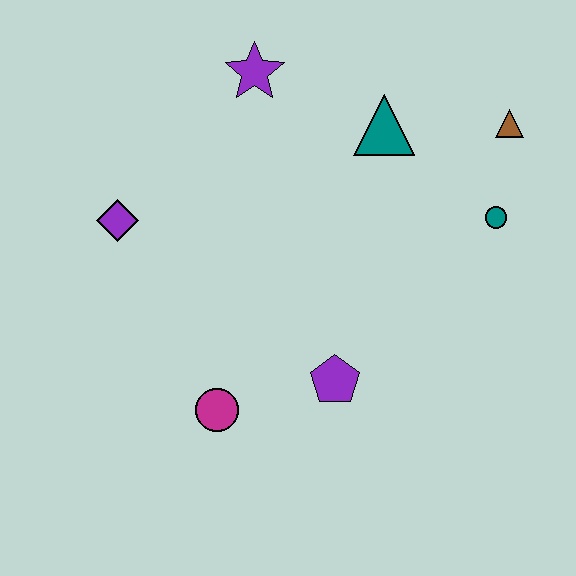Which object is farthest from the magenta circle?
The brown triangle is farthest from the magenta circle.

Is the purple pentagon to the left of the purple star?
No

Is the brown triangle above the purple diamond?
Yes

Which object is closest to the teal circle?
The brown triangle is closest to the teal circle.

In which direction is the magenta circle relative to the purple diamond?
The magenta circle is below the purple diamond.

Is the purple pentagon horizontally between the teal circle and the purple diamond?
Yes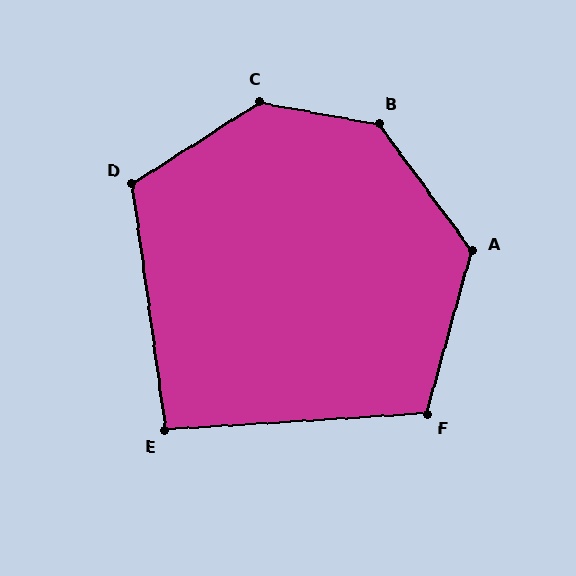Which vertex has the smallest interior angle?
E, at approximately 94 degrees.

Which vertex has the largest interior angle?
C, at approximately 137 degrees.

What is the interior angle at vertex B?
Approximately 136 degrees (obtuse).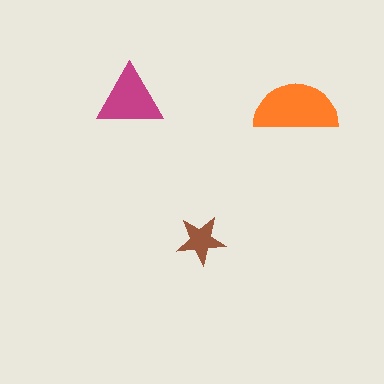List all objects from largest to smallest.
The orange semicircle, the magenta triangle, the brown star.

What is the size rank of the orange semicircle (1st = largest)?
1st.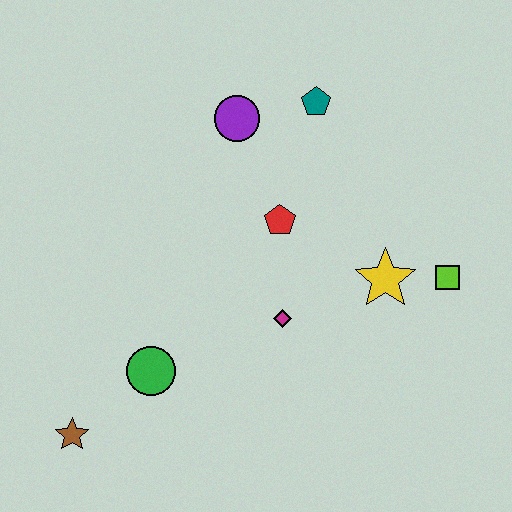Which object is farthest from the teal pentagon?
The brown star is farthest from the teal pentagon.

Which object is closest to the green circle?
The brown star is closest to the green circle.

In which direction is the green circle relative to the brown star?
The green circle is to the right of the brown star.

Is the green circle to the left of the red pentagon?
Yes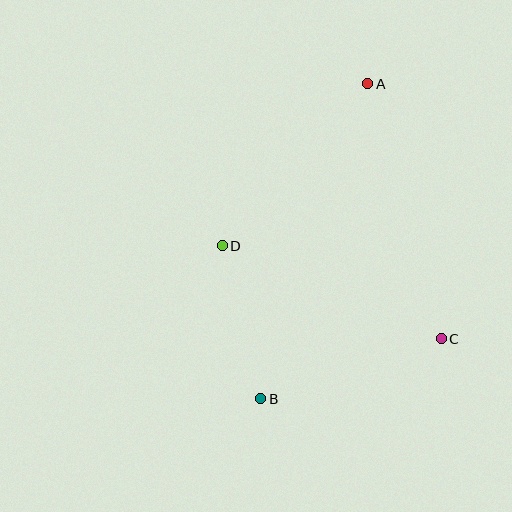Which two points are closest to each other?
Points B and D are closest to each other.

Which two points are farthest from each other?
Points A and B are farthest from each other.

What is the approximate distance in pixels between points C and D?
The distance between C and D is approximately 238 pixels.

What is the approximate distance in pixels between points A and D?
The distance between A and D is approximately 218 pixels.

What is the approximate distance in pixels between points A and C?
The distance between A and C is approximately 266 pixels.